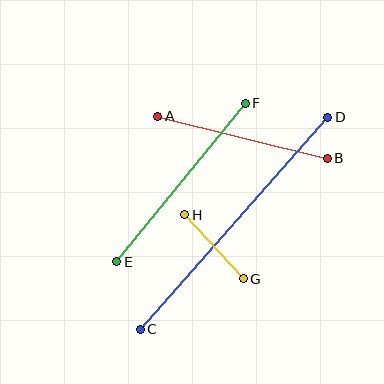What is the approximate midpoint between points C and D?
The midpoint is at approximately (234, 223) pixels.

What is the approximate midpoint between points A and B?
The midpoint is at approximately (243, 137) pixels.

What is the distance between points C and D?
The distance is approximately 283 pixels.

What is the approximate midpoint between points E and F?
The midpoint is at approximately (181, 183) pixels.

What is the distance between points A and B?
The distance is approximately 174 pixels.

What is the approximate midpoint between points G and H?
The midpoint is at approximately (214, 247) pixels.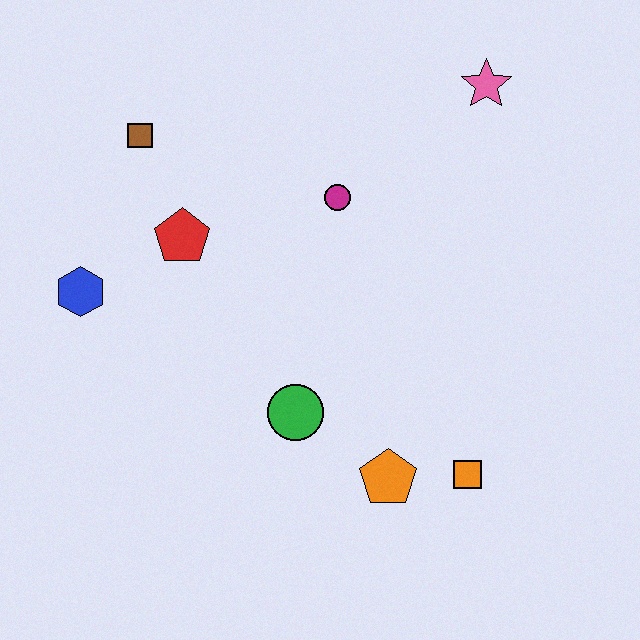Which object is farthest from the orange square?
The brown square is farthest from the orange square.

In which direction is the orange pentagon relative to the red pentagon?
The orange pentagon is below the red pentagon.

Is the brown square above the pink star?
No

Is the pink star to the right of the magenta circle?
Yes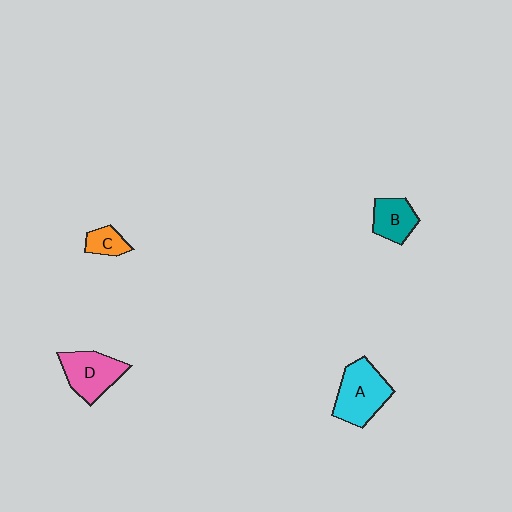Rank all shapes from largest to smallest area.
From largest to smallest: A (cyan), D (pink), B (teal), C (orange).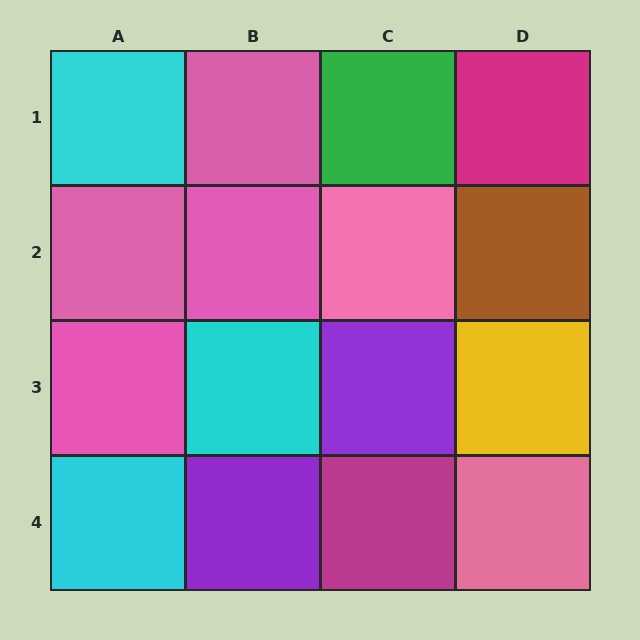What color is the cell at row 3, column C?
Purple.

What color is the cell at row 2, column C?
Pink.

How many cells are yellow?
1 cell is yellow.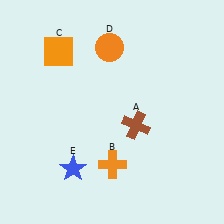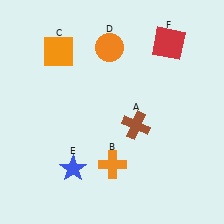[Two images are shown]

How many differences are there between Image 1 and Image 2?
There is 1 difference between the two images.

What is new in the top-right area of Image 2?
A red square (F) was added in the top-right area of Image 2.